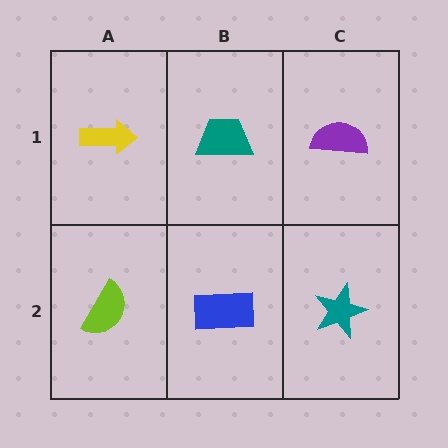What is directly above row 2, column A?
A yellow arrow.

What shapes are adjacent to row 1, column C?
A teal star (row 2, column C), a teal trapezoid (row 1, column B).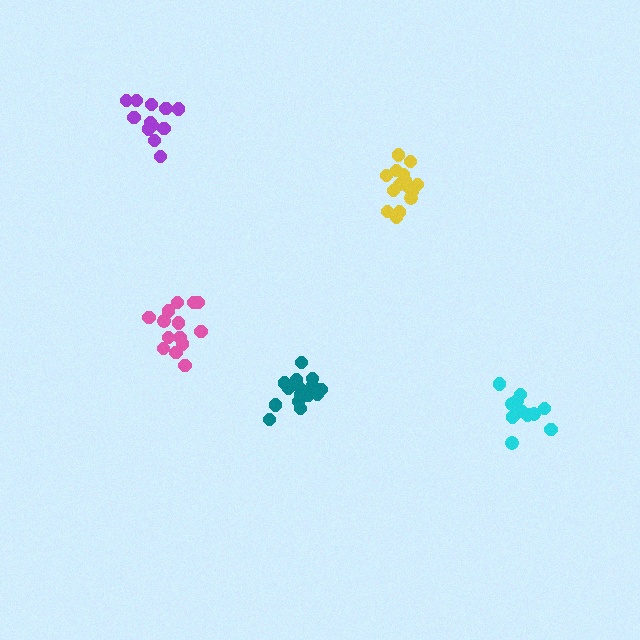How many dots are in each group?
Group 1: 13 dots, Group 2: 16 dots, Group 3: 16 dots, Group 4: 14 dots, Group 5: 12 dots (71 total).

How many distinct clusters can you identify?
There are 5 distinct clusters.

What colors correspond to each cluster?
The clusters are colored: cyan, teal, yellow, pink, purple.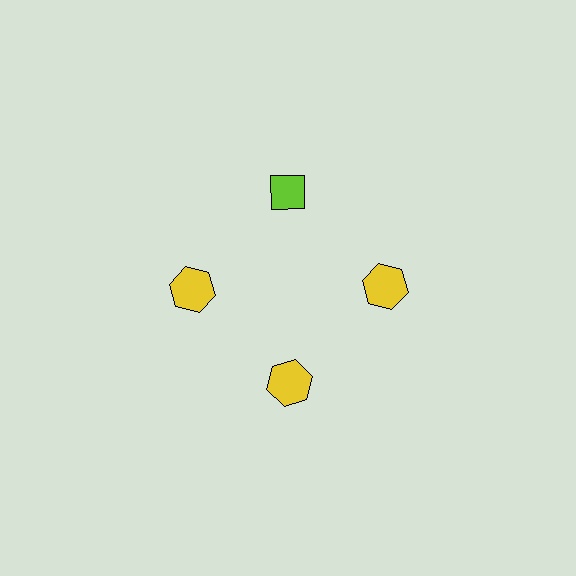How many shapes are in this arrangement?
There are 4 shapes arranged in a ring pattern.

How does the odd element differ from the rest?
It differs in both color (lime instead of yellow) and shape (diamond instead of hexagon).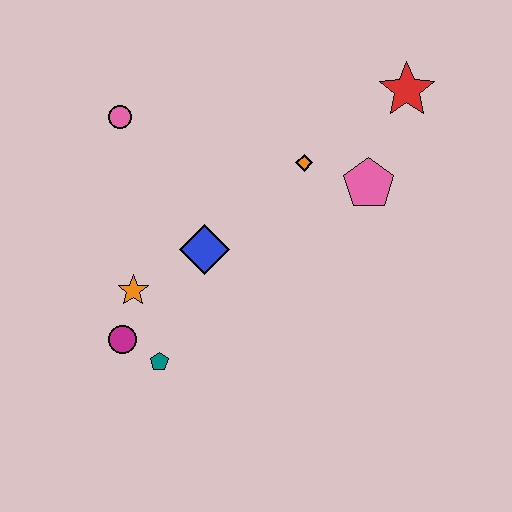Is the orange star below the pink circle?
Yes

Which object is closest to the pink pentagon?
The orange diamond is closest to the pink pentagon.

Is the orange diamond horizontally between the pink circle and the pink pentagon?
Yes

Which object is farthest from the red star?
The magenta circle is farthest from the red star.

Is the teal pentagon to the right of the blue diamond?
No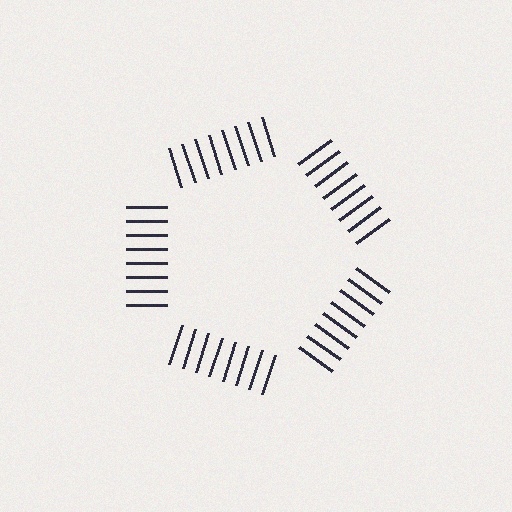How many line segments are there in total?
40 — 8 along each of the 5 edges.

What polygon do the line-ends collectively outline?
An illusory pentagon — the line segments terminate on its edges but no continuous stroke is drawn.